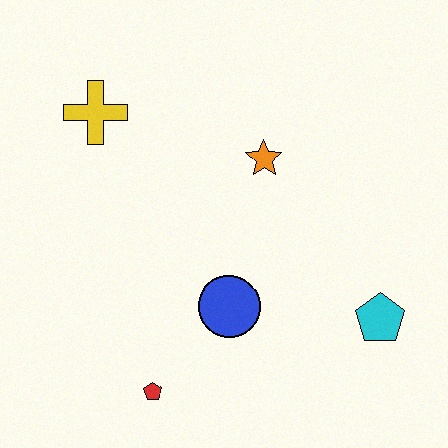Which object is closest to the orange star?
The blue circle is closest to the orange star.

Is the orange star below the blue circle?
No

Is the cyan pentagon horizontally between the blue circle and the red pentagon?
No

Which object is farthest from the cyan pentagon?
The yellow cross is farthest from the cyan pentagon.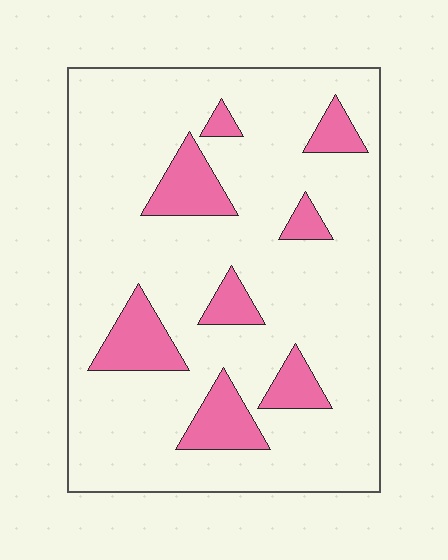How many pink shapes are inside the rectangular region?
8.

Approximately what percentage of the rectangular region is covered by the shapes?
Approximately 15%.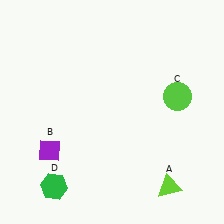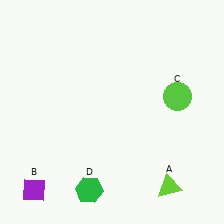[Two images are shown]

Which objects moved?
The objects that moved are: the purple diamond (B), the green hexagon (D).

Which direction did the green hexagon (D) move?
The green hexagon (D) moved right.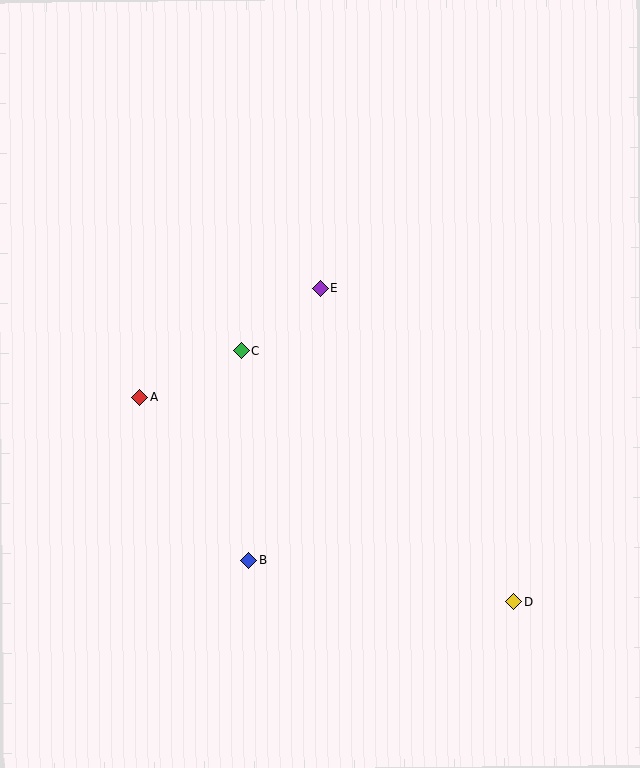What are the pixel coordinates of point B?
Point B is at (248, 560).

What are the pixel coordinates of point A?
Point A is at (140, 397).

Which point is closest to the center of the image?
Point C at (241, 350) is closest to the center.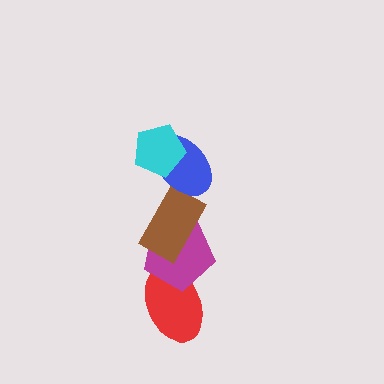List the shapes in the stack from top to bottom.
From top to bottom: the cyan pentagon, the blue ellipse, the brown rectangle, the magenta pentagon, the red ellipse.